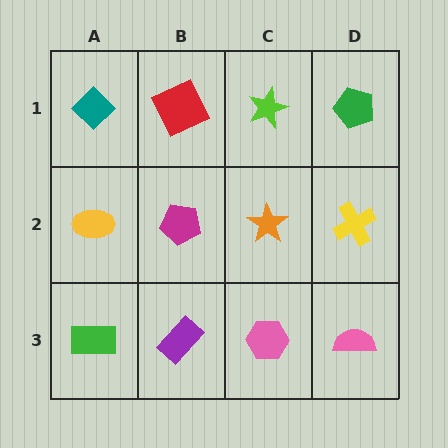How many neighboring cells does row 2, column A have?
3.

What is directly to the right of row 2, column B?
An orange star.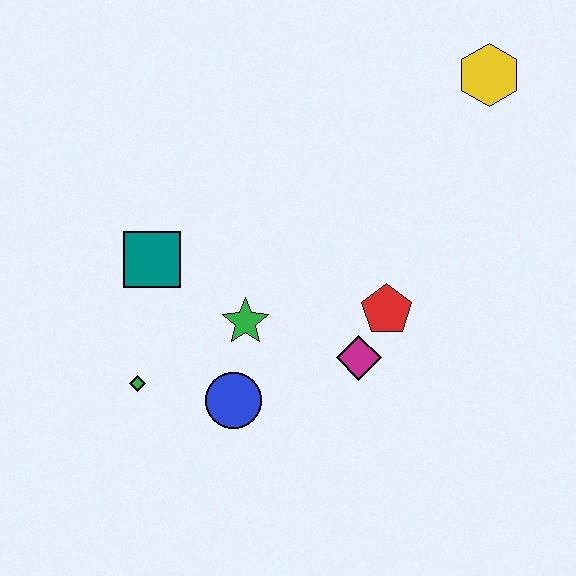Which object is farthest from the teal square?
The yellow hexagon is farthest from the teal square.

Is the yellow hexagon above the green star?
Yes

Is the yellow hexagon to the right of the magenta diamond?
Yes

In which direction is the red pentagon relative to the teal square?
The red pentagon is to the right of the teal square.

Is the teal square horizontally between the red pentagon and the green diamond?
Yes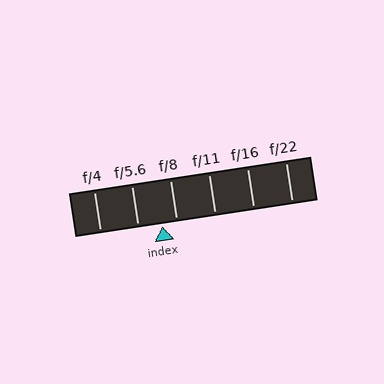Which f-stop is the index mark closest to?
The index mark is closest to f/8.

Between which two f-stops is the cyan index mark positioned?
The index mark is between f/5.6 and f/8.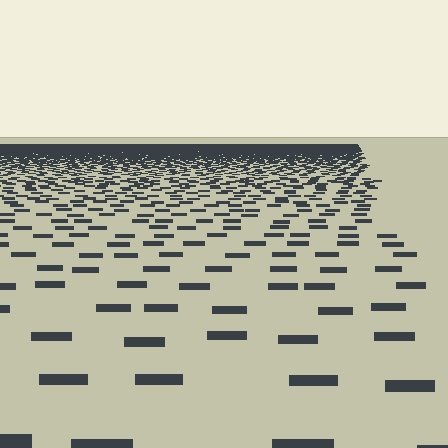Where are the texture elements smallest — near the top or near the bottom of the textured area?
Near the top.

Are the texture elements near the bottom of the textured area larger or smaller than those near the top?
Larger. Near the bottom, elements are closer to the viewer and appear at a bigger on-screen size.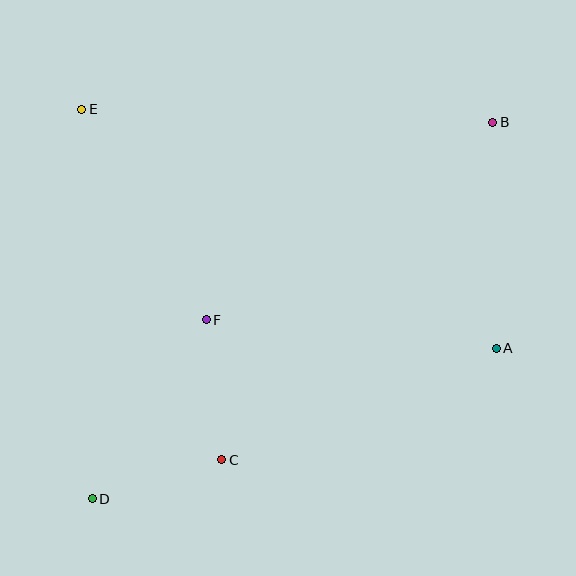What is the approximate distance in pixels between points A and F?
The distance between A and F is approximately 291 pixels.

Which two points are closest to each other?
Points C and D are closest to each other.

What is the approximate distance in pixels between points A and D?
The distance between A and D is approximately 431 pixels.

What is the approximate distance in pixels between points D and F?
The distance between D and F is approximately 212 pixels.